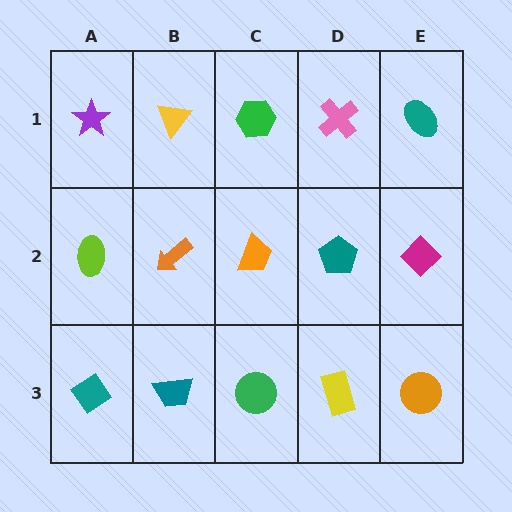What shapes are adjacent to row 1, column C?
An orange trapezoid (row 2, column C), a yellow triangle (row 1, column B), a pink cross (row 1, column D).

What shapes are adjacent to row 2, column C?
A green hexagon (row 1, column C), a green circle (row 3, column C), an orange arrow (row 2, column B), a teal pentagon (row 2, column D).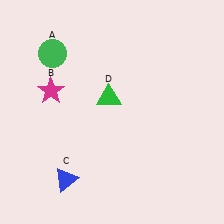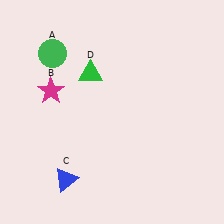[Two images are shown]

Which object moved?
The green triangle (D) moved up.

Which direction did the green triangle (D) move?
The green triangle (D) moved up.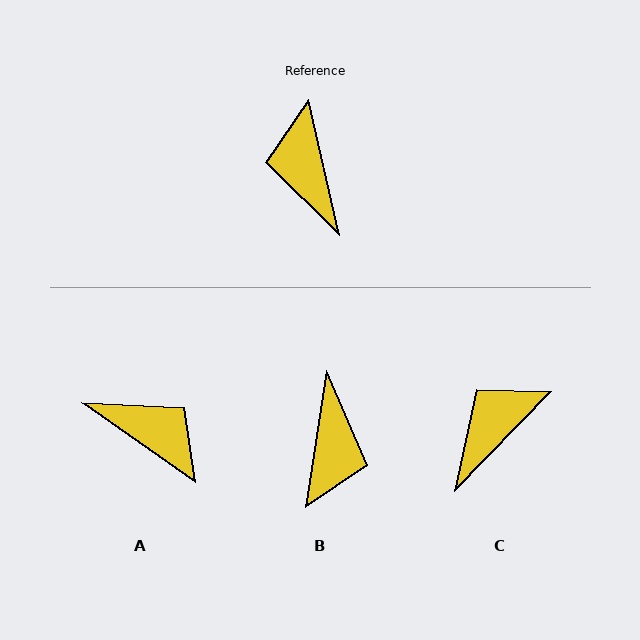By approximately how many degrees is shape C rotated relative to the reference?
Approximately 57 degrees clockwise.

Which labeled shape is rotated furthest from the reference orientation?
B, about 158 degrees away.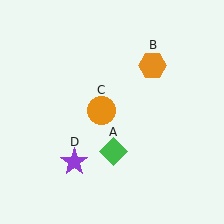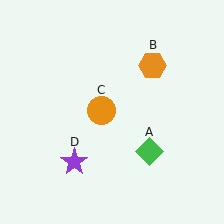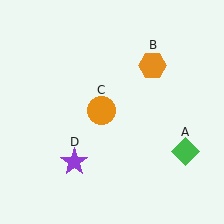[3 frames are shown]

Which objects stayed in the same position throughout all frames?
Orange hexagon (object B) and orange circle (object C) and purple star (object D) remained stationary.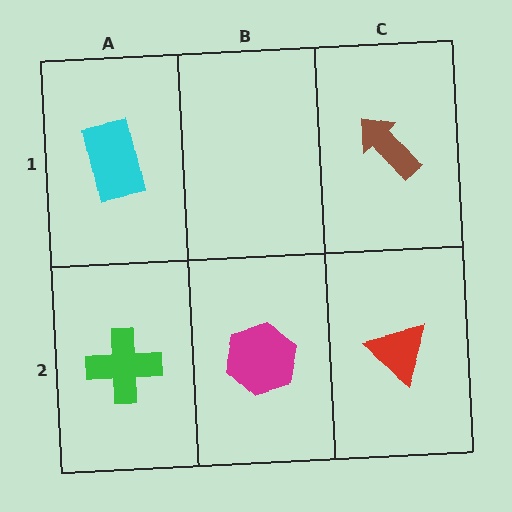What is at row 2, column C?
A red triangle.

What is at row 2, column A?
A green cross.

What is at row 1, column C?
A brown arrow.